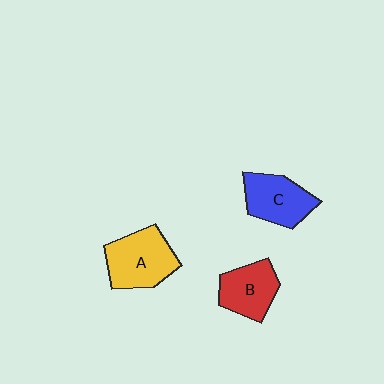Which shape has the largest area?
Shape A (yellow).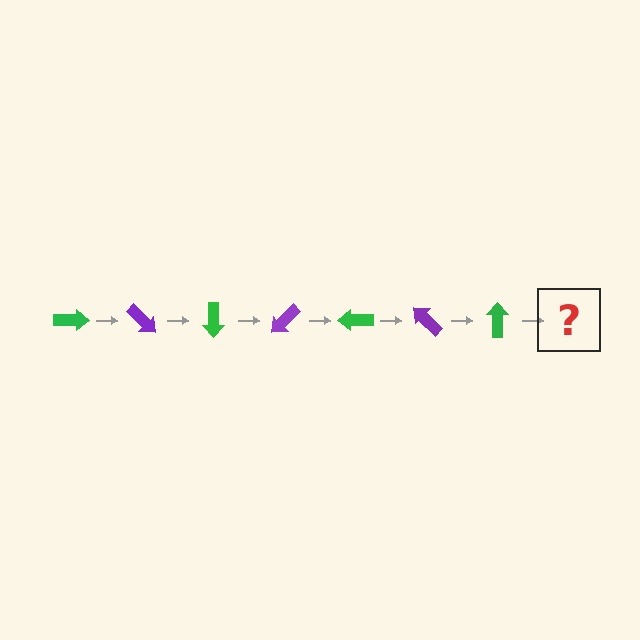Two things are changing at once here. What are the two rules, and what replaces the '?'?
The two rules are that it rotates 45 degrees each step and the color cycles through green and purple. The '?' should be a purple arrow, rotated 315 degrees from the start.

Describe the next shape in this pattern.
It should be a purple arrow, rotated 315 degrees from the start.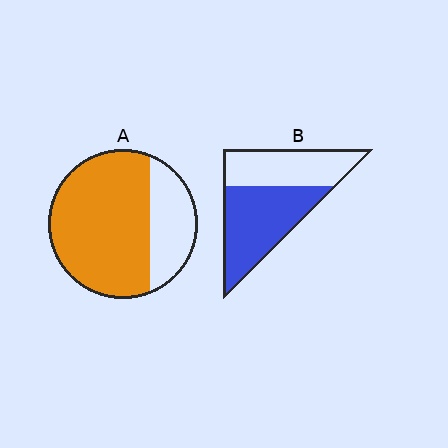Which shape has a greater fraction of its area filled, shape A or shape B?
Shape A.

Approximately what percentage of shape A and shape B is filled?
A is approximately 70% and B is approximately 55%.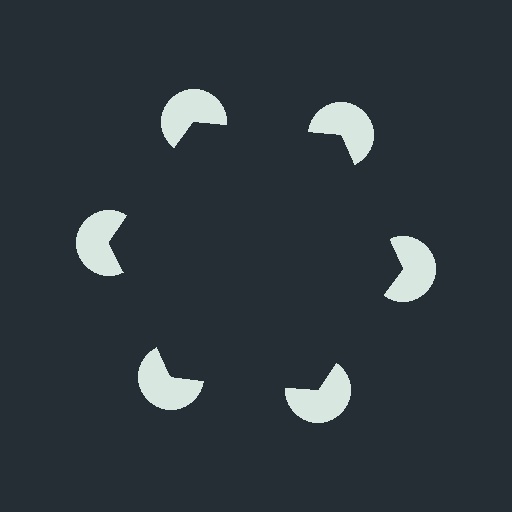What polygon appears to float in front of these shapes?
An illusory hexagon — its edges are inferred from the aligned wedge cuts in the pac-man discs, not physically drawn.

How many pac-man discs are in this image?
There are 6 — one at each vertex of the illusory hexagon.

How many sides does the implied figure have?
6 sides.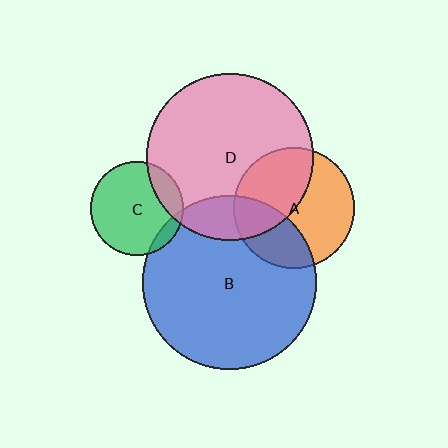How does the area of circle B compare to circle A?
Approximately 2.1 times.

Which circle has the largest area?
Circle B (blue).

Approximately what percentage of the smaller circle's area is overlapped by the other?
Approximately 30%.